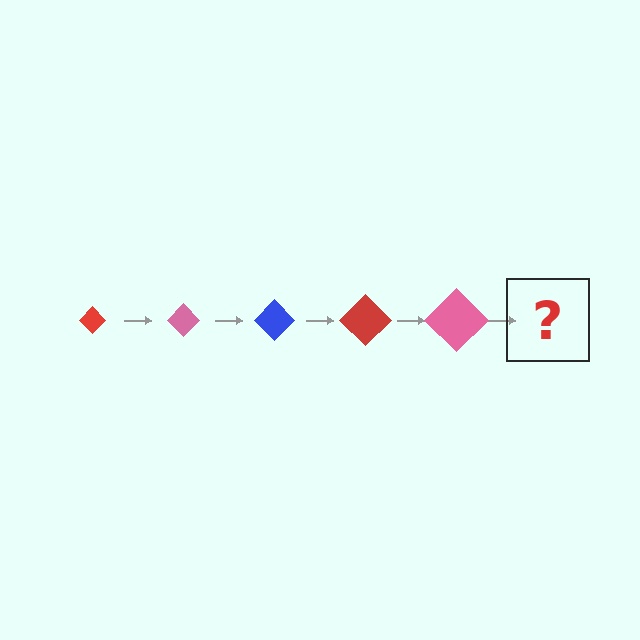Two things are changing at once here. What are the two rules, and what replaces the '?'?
The two rules are that the diamond grows larger each step and the color cycles through red, pink, and blue. The '?' should be a blue diamond, larger than the previous one.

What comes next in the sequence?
The next element should be a blue diamond, larger than the previous one.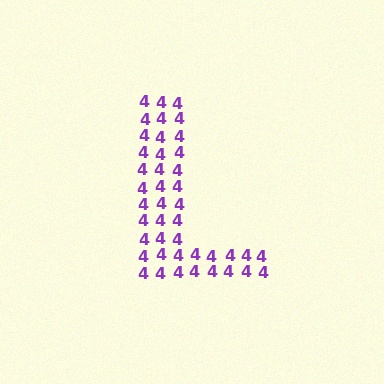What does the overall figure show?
The overall figure shows the letter L.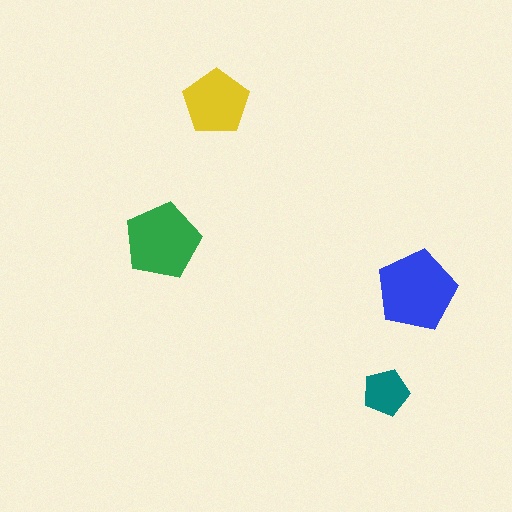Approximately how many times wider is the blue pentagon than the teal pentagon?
About 1.5 times wider.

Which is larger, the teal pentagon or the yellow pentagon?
The yellow one.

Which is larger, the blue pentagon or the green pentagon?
The blue one.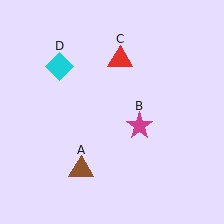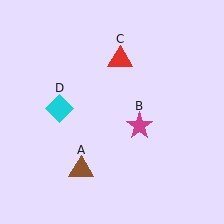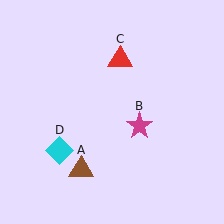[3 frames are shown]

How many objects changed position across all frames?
1 object changed position: cyan diamond (object D).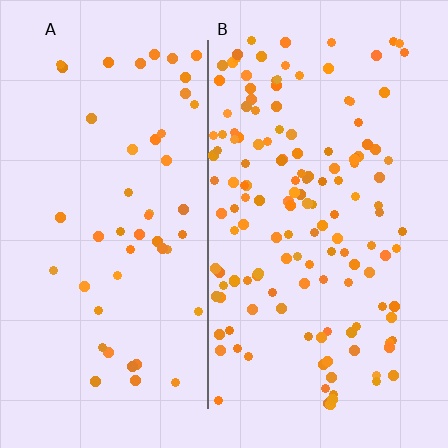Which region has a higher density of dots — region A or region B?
B (the right).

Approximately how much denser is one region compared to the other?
Approximately 3.0× — region B over region A.